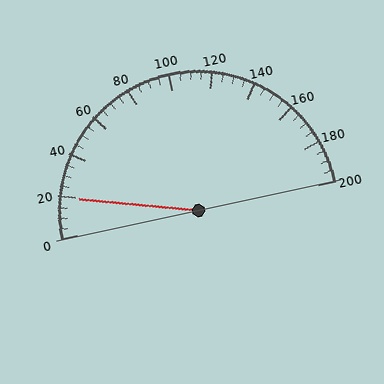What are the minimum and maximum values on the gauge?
The gauge ranges from 0 to 200.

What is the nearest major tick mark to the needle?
The nearest major tick mark is 20.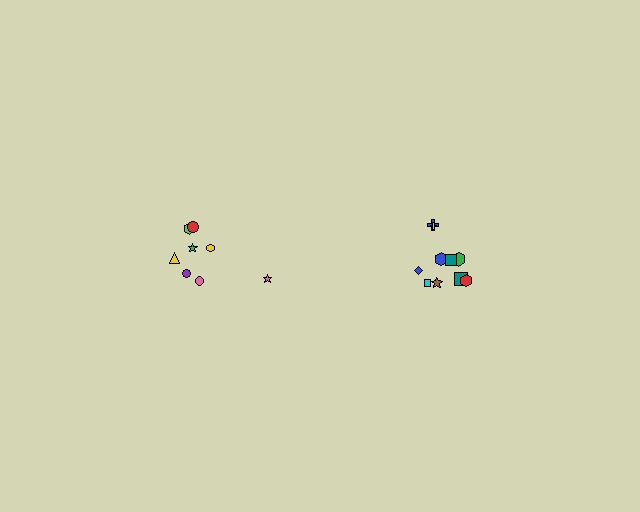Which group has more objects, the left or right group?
The right group.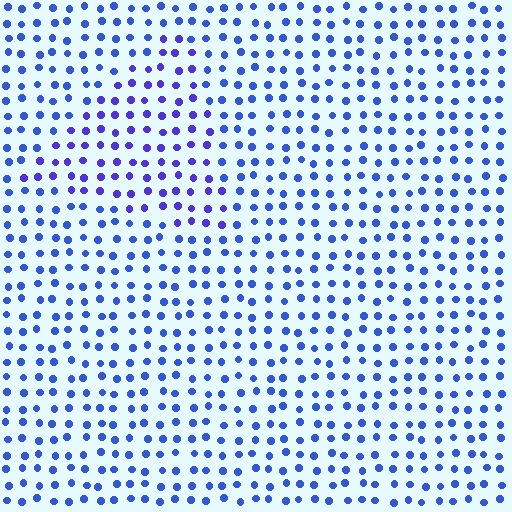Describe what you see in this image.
The image is filled with small blue elements in a uniform arrangement. A triangle-shaped region is visible where the elements are tinted to a slightly different hue, forming a subtle color boundary.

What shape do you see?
I see a triangle.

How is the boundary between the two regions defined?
The boundary is defined purely by a slight shift in hue (about 25 degrees). Spacing, size, and orientation are identical on both sides.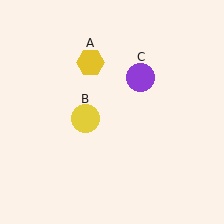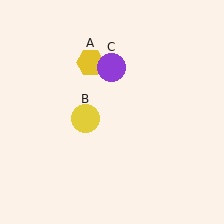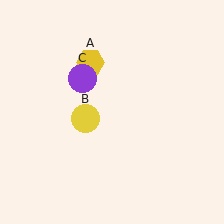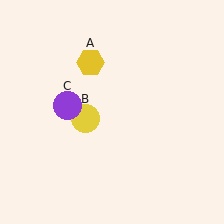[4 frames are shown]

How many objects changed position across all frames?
1 object changed position: purple circle (object C).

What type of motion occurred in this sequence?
The purple circle (object C) rotated counterclockwise around the center of the scene.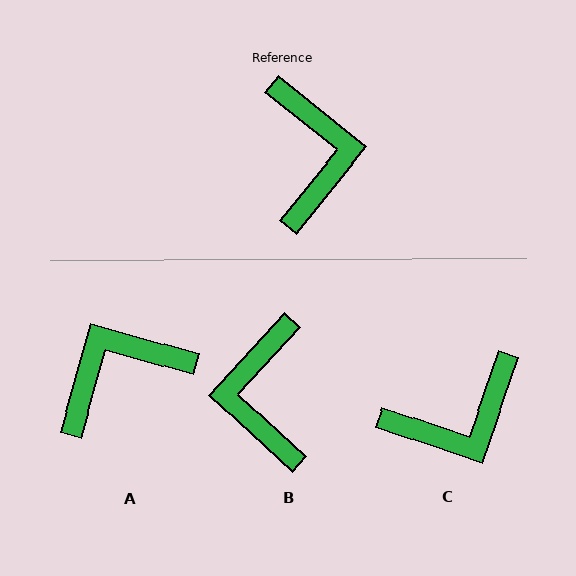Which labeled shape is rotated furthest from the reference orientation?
B, about 176 degrees away.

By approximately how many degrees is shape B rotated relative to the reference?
Approximately 176 degrees counter-clockwise.